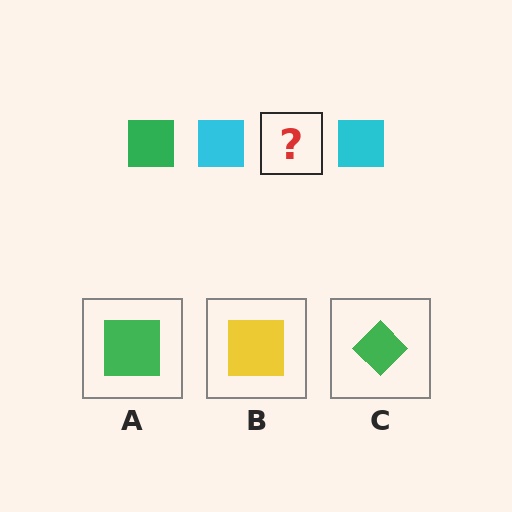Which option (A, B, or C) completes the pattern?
A.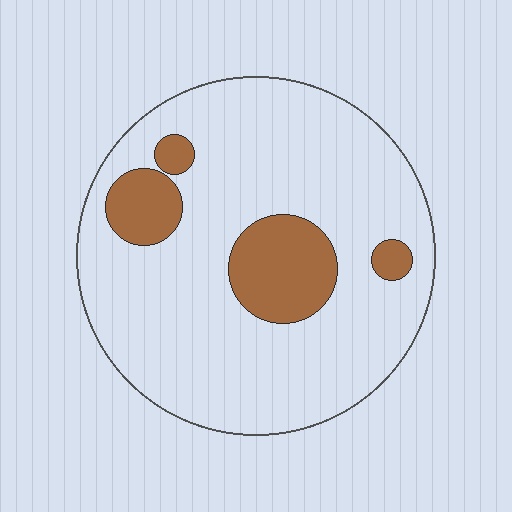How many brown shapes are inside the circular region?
4.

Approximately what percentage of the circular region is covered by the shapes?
Approximately 15%.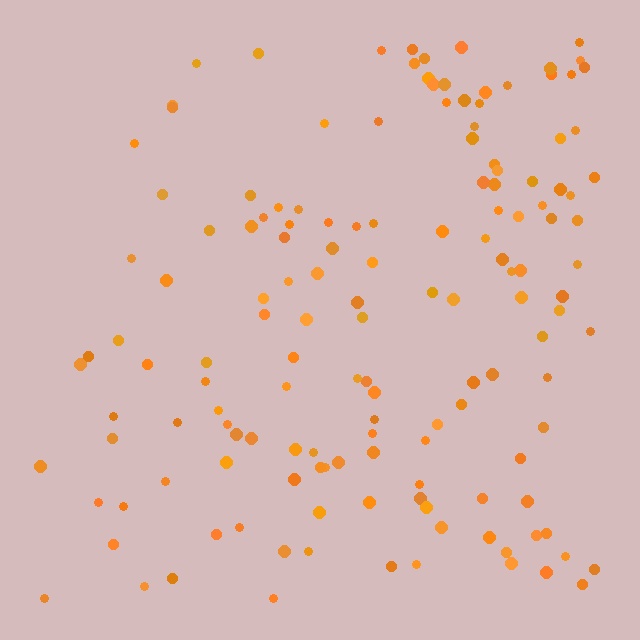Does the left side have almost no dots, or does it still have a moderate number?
Still a moderate number, just noticeably fewer than the right.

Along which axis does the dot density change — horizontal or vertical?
Horizontal.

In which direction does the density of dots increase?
From left to right, with the right side densest.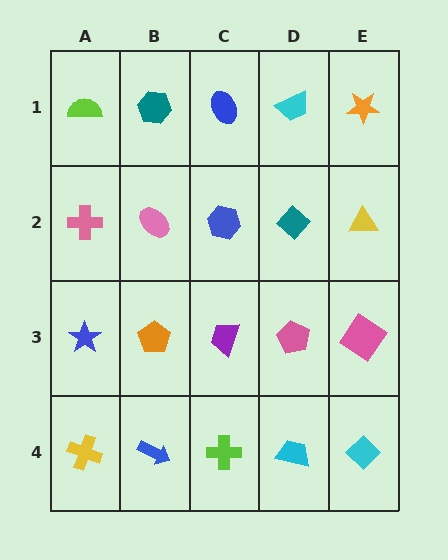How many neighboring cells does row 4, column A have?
2.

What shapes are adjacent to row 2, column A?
A lime semicircle (row 1, column A), a blue star (row 3, column A), a pink ellipse (row 2, column B).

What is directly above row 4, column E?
A pink diamond.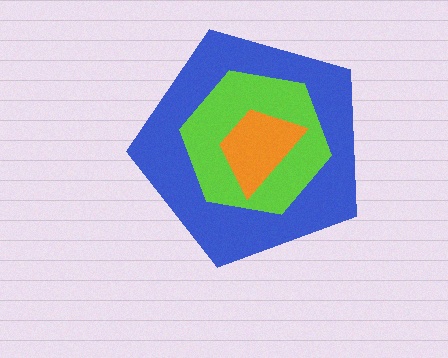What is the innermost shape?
The orange trapezoid.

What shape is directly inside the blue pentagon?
The lime hexagon.